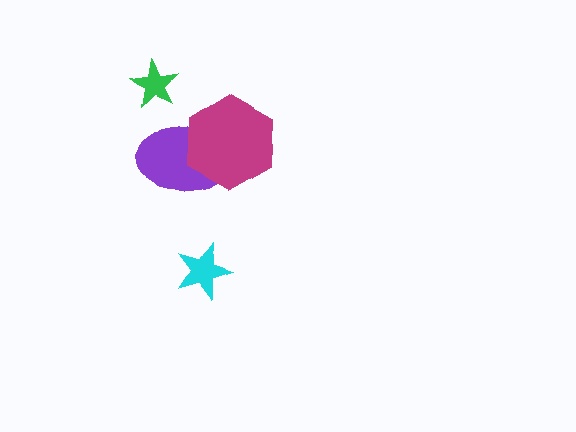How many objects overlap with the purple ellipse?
1 object overlaps with the purple ellipse.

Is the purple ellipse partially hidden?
Yes, it is partially covered by another shape.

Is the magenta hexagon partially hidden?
No, no other shape covers it.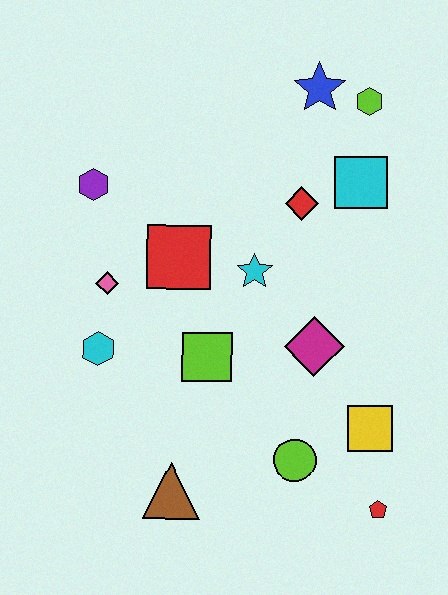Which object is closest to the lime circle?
The yellow square is closest to the lime circle.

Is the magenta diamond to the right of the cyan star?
Yes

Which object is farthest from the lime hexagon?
The brown triangle is farthest from the lime hexagon.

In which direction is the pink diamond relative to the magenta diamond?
The pink diamond is to the left of the magenta diamond.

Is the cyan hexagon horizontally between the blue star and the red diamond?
No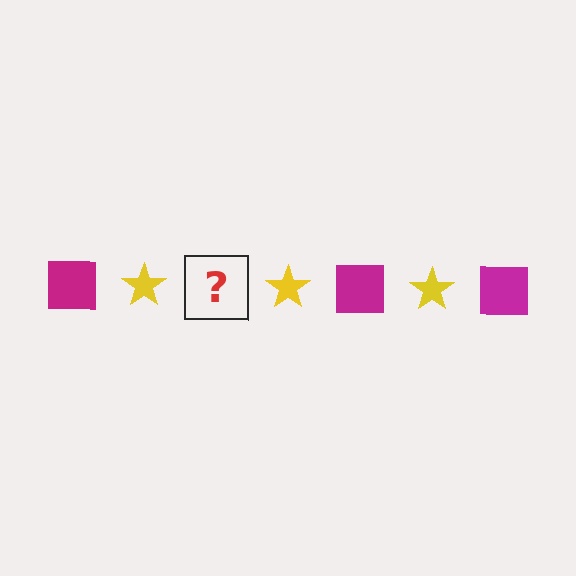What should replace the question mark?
The question mark should be replaced with a magenta square.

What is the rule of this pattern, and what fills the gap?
The rule is that the pattern alternates between magenta square and yellow star. The gap should be filled with a magenta square.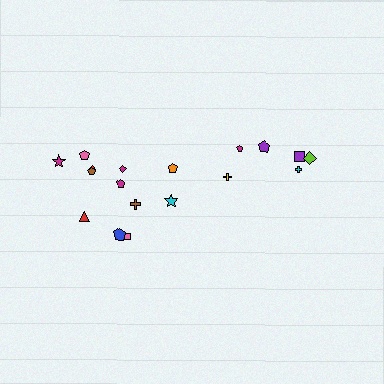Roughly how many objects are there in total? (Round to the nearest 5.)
Roughly 20 objects in total.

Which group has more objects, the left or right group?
The left group.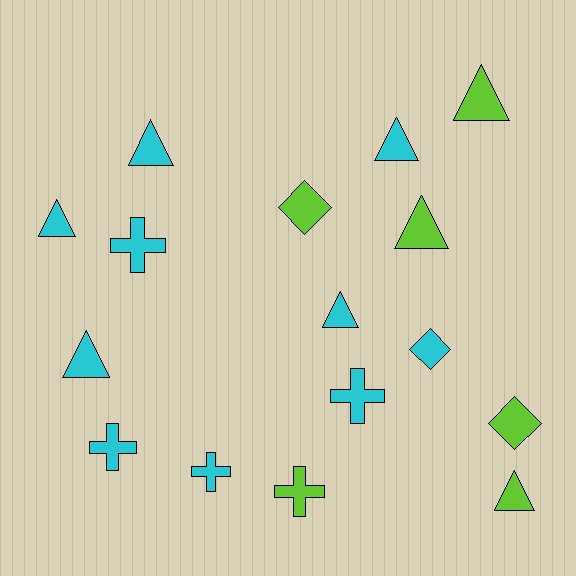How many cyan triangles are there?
There are 5 cyan triangles.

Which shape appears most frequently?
Triangle, with 8 objects.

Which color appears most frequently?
Cyan, with 10 objects.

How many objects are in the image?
There are 16 objects.